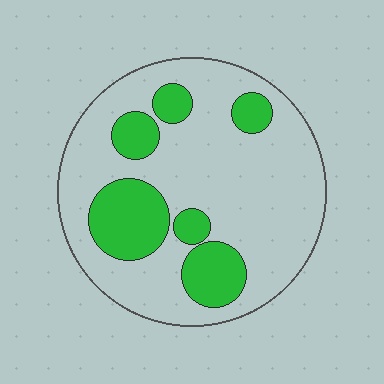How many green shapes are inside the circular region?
6.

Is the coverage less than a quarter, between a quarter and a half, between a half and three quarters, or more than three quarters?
Between a quarter and a half.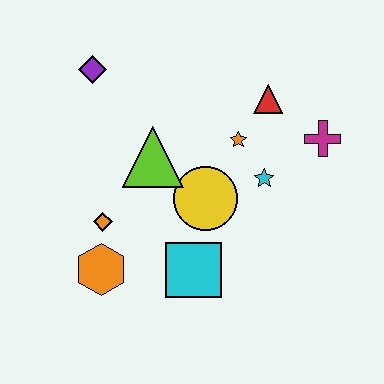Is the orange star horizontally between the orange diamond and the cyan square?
No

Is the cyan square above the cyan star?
No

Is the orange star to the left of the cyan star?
Yes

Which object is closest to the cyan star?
The orange star is closest to the cyan star.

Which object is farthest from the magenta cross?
The orange hexagon is farthest from the magenta cross.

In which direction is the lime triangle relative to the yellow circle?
The lime triangle is to the left of the yellow circle.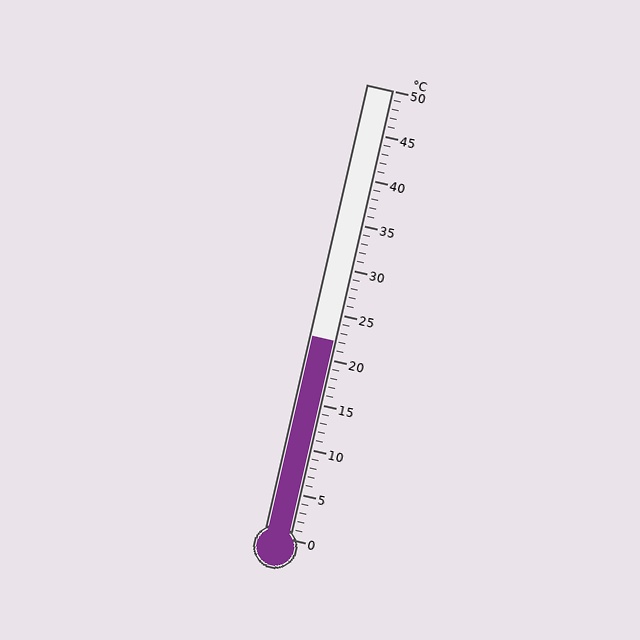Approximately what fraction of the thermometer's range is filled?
The thermometer is filled to approximately 45% of its range.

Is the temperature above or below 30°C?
The temperature is below 30°C.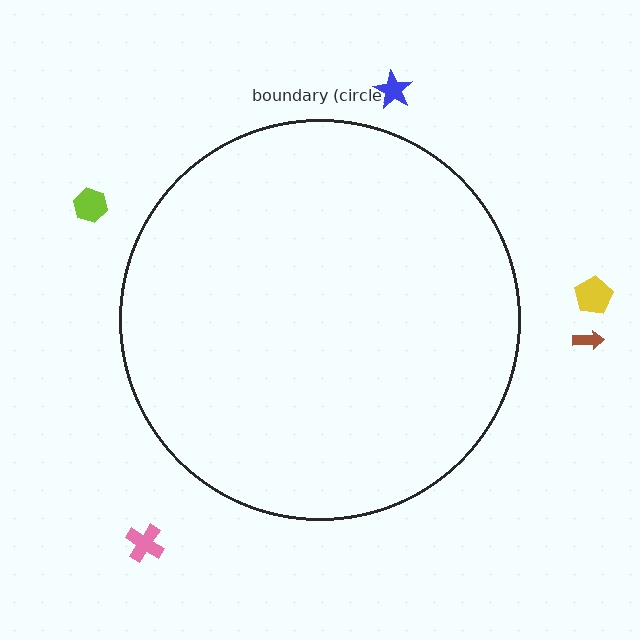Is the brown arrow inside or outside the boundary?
Outside.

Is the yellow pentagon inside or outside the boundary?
Outside.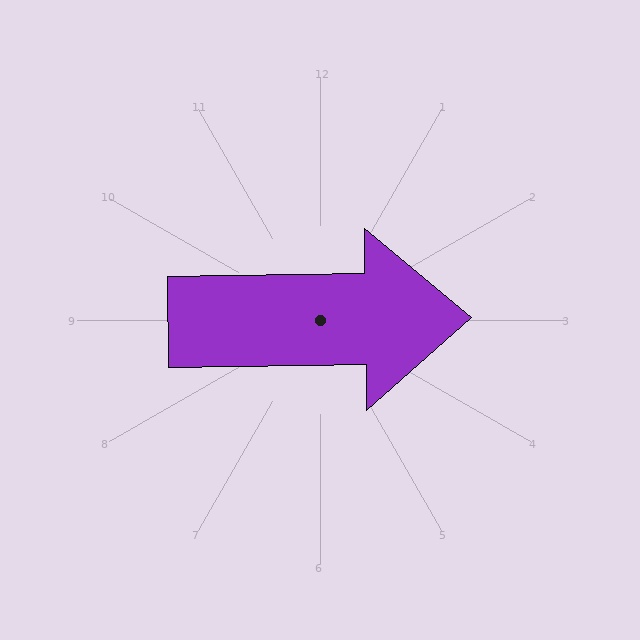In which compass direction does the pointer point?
East.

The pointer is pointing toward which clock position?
Roughly 3 o'clock.